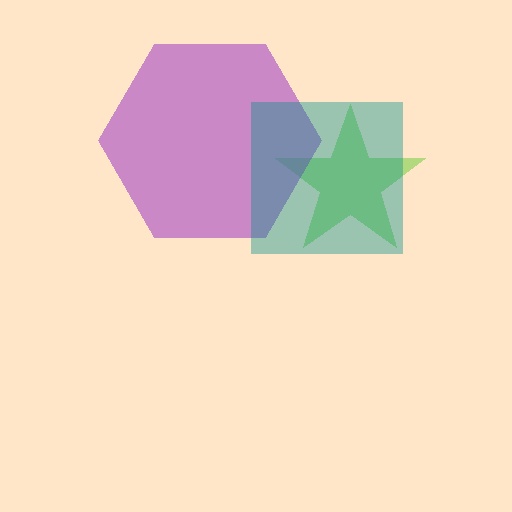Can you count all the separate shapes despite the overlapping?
Yes, there are 3 separate shapes.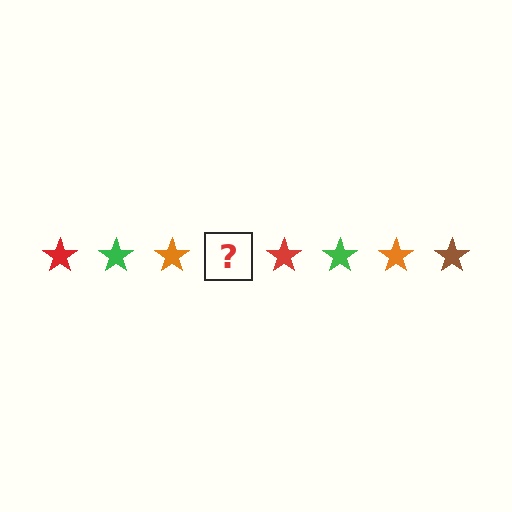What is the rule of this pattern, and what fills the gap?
The rule is that the pattern cycles through red, green, orange, brown stars. The gap should be filled with a brown star.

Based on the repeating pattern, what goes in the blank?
The blank should be a brown star.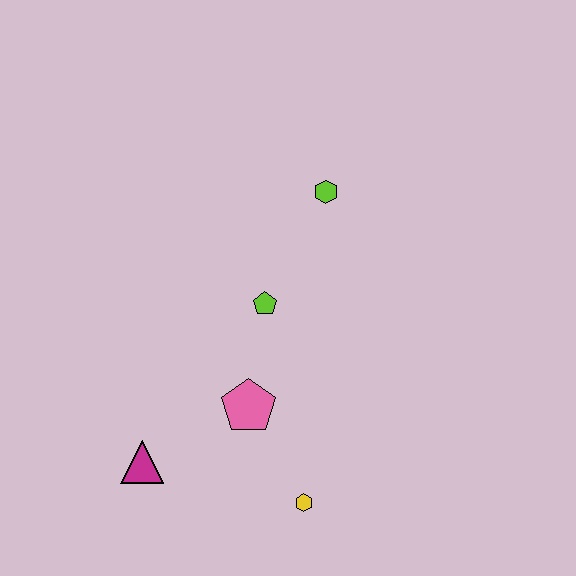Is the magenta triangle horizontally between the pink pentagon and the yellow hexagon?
No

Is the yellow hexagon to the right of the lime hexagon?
No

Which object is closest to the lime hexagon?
The lime pentagon is closest to the lime hexagon.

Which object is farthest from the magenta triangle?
The lime hexagon is farthest from the magenta triangle.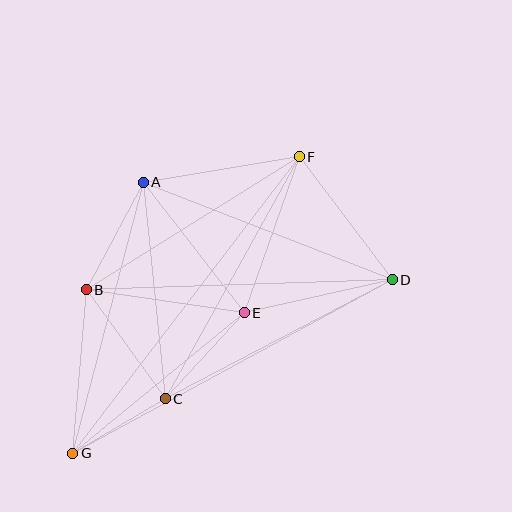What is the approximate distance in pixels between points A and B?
The distance between A and B is approximately 121 pixels.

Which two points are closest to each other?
Points C and G are closest to each other.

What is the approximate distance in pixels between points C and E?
The distance between C and E is approximately 117 pixels.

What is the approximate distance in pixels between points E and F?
The distance between E and F is approximately 166 pixels.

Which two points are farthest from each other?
Points F and G are farthest from each other.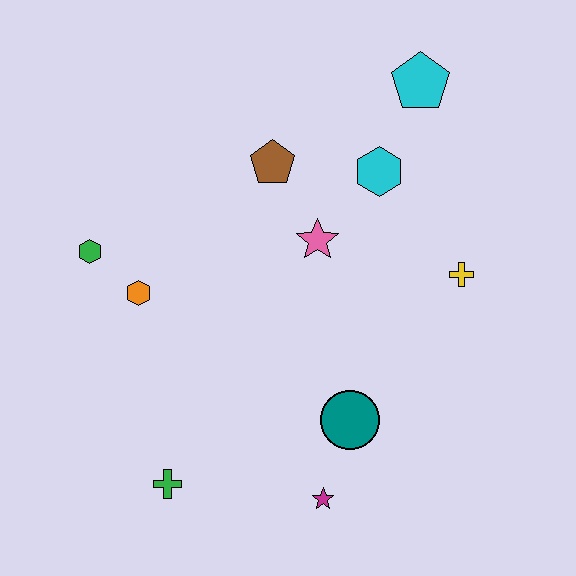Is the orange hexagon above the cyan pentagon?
No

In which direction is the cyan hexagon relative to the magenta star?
The cyan hexagon is above the magenta star.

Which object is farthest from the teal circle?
The cyan pentagon is farthest from the teal circle.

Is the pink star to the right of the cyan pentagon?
No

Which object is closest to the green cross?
The magenta star is closest to the green cross.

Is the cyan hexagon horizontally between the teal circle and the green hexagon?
No